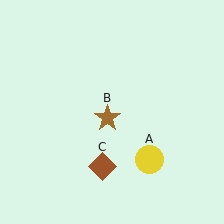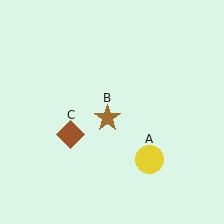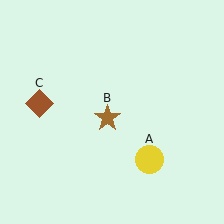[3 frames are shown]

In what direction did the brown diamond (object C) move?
The brown diamond (object C) moved up and to the left.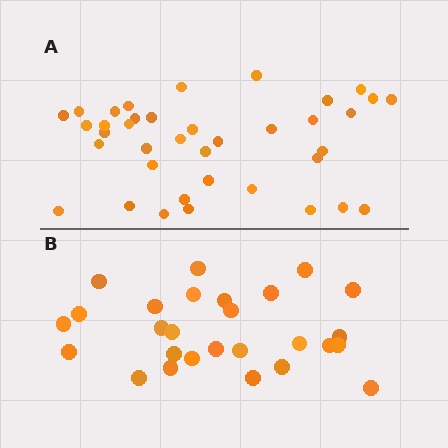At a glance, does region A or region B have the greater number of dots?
Region A (the top region) has more dots.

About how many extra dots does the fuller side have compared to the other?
Region A has roughly 12 or so more dots than region B.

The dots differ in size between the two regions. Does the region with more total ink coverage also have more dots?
No. Region B has more total ink coverage because its dots are larger, but region A actually contains more individual dots. Total area can be misleading — the number of items is what matters here.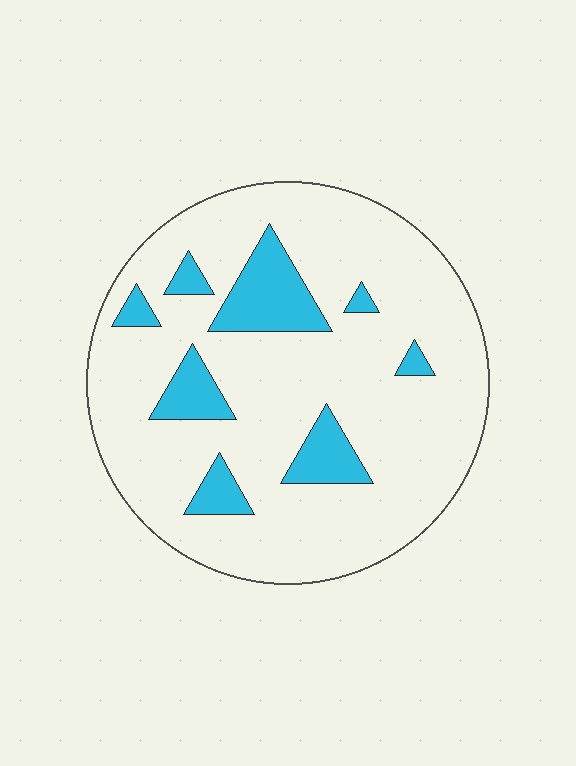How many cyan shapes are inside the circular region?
8.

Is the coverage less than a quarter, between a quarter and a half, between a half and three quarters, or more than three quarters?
Less than a quarter.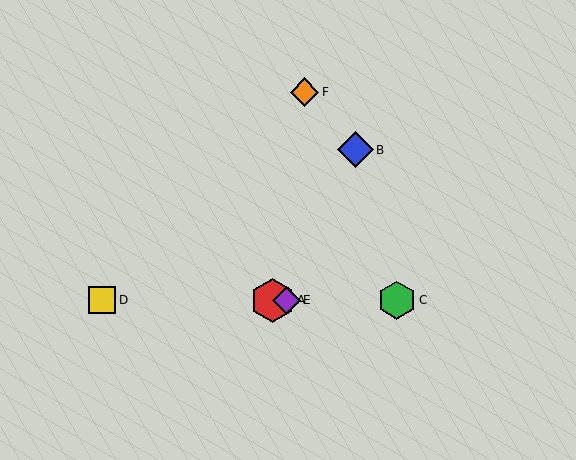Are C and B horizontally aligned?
No, C is at y≈300 and B is at y≈150.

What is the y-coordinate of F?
Object F is at y≈92.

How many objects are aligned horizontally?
4 objects (A, C, D, E) are aligned horizontally.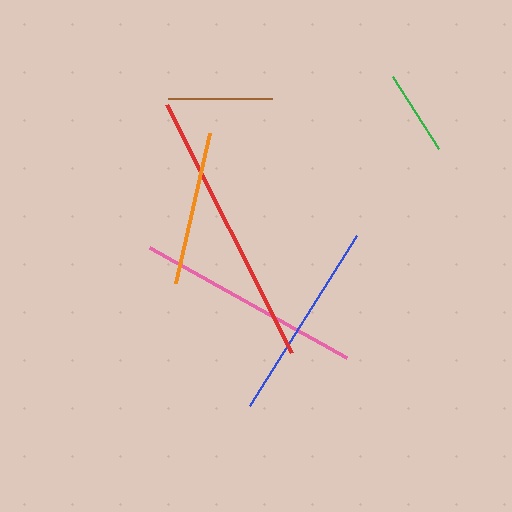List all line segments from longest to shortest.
From longest to shortest: red, pink, blue, orange, brown, green.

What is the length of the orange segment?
The orange segment is approximately 153 pixels long.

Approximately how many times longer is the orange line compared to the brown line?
The orange line is approximately 1.5 times the length of the brown line.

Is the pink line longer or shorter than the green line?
The pink line is longer than the green line.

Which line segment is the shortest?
The green line is the shortest at approximately 86 pixels.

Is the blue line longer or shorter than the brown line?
The blue line is longer than the brown line.